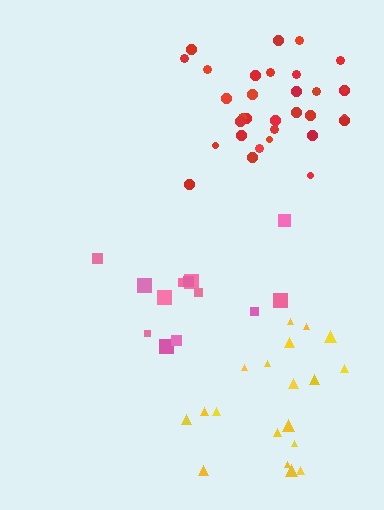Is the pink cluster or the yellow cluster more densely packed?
Yellow.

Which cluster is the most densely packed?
Red.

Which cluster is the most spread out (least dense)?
Pink.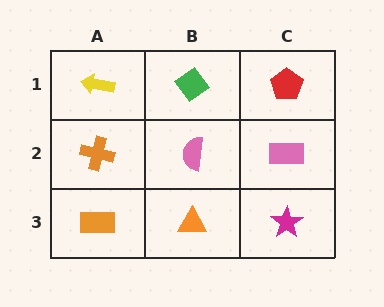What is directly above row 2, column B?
A green diamond.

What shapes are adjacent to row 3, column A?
An orange cross (row 2, column A), an orange triangle (row 3, column B).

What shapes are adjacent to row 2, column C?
A red pentagon (row 1, column C), a magenta star (row 3, column C), a pink semicircle (row 2, column B).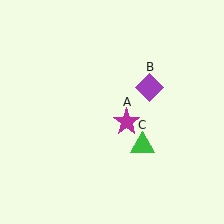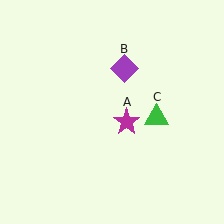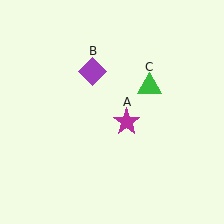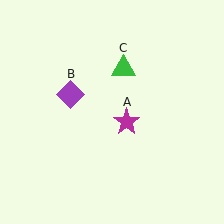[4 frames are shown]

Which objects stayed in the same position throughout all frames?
Magenta star (object A) remained stationary.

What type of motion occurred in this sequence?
The purple diamond (object B), green triangle (object C) rotated counterclockwise around the center of the scene.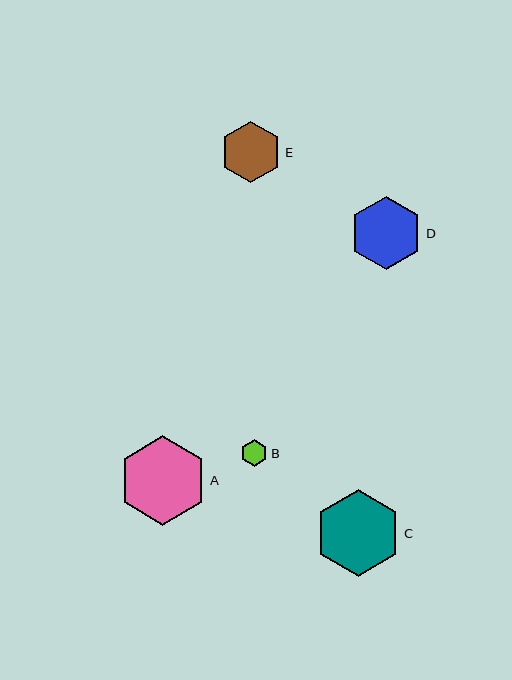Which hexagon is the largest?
Hexagon A is the largest with a size of approximately 89 pixels.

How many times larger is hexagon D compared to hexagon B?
Hexagon D is approximately 2.8 times the size of hexagon B.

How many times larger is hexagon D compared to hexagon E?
Hexagon D is approximately 1.2 times the size of hexagon E.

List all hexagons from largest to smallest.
From largest to smallest: A, C, D, E, B.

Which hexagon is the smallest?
Hexagon B is the smallest with a size of approximately 26 pixels.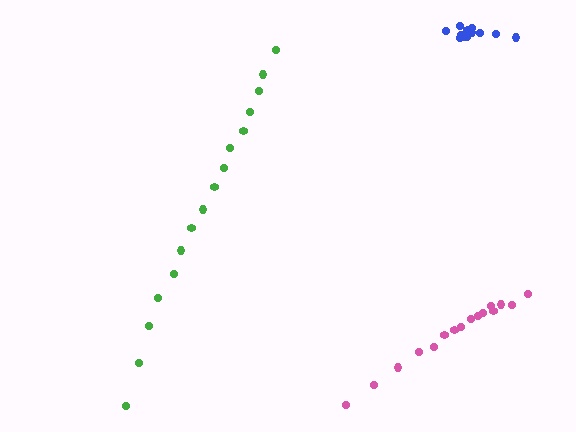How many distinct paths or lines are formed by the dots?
There are 3 distinct paths.